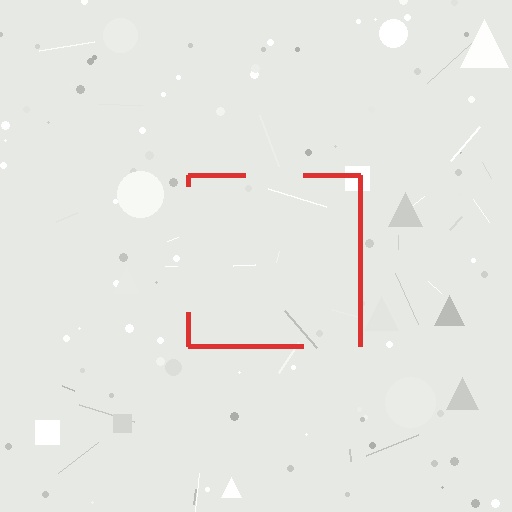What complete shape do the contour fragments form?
The contour fragments form a square.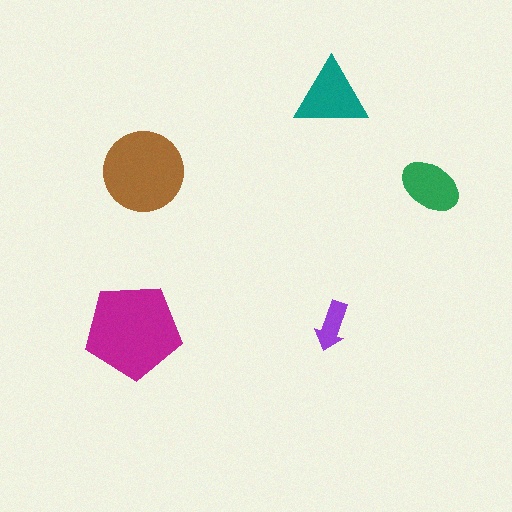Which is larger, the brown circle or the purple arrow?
The brown circle.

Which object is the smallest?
The purple arrow.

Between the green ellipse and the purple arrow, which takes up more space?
The green ellipse.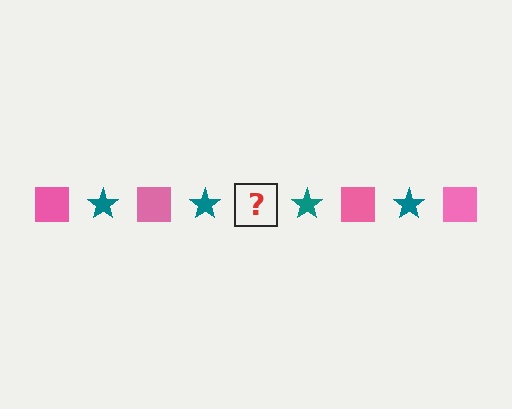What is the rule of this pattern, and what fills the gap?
The rule is that the pattern alternates between pink square and teal star. The gap should be filled with a pink square.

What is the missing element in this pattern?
The missing element is a pink square.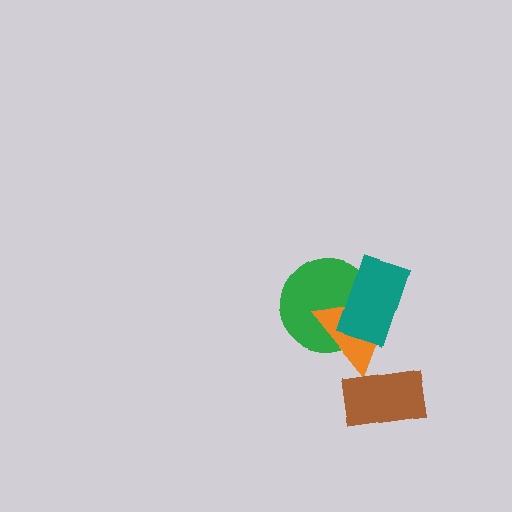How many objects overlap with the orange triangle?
3 objects overlap with the orange triangle.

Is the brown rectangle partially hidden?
No, no other shape covers it.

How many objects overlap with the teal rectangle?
2 objects overlap with the teal rectangle.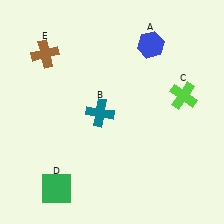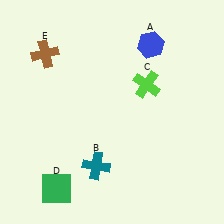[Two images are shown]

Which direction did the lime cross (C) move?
The lime cross (C) moved left.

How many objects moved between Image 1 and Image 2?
2 objects moved between the two images.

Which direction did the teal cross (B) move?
The teal cross (B) moved down.